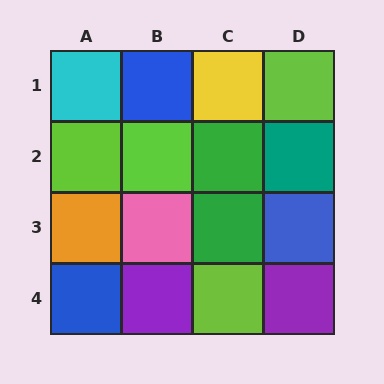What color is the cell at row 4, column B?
Purple.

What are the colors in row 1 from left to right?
Cyan, blue, yellow, lime.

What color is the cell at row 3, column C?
Green.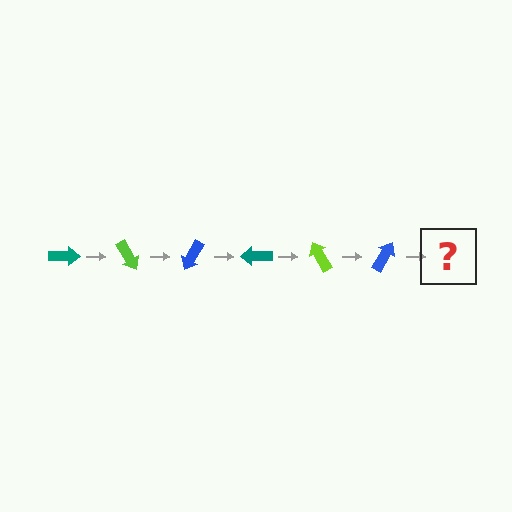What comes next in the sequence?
The next element should be a teal arrow, rotated 360 degrees from the start.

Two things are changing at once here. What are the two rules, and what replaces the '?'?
The two rules are that it rotates 60 degrees each step and the color cycles through teal, lime, and blue. The '?' should be a teal arrow, rotated 360 degrees from the start.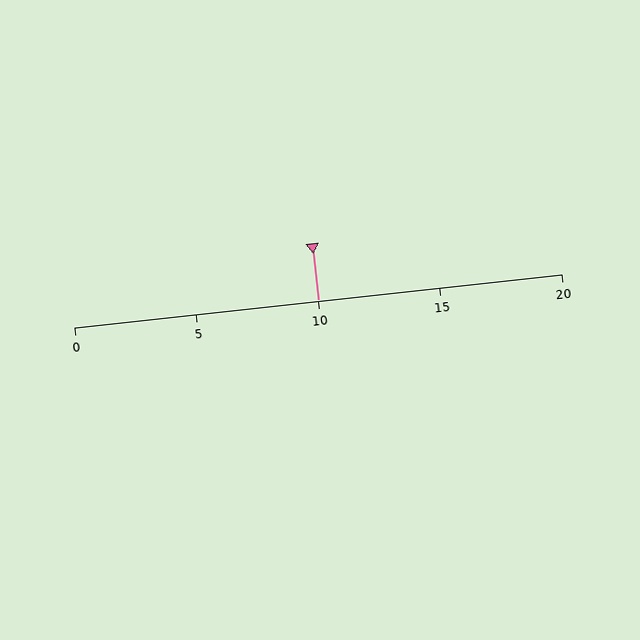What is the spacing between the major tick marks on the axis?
The major ticks are spaced 5 apart.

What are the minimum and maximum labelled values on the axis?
The axis runs from 0 to 20.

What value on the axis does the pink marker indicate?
The marker indicates approximately 10.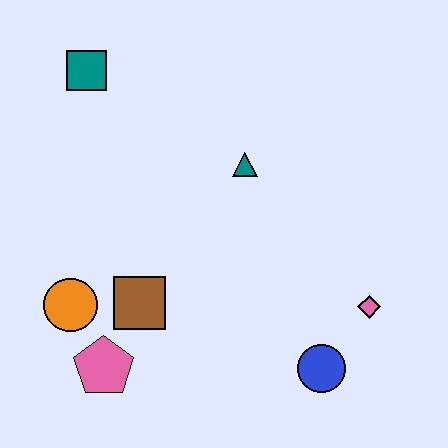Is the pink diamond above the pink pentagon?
Yes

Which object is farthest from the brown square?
The teal square is farthest from the brown square.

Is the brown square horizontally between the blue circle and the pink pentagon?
Yes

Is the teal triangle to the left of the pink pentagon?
No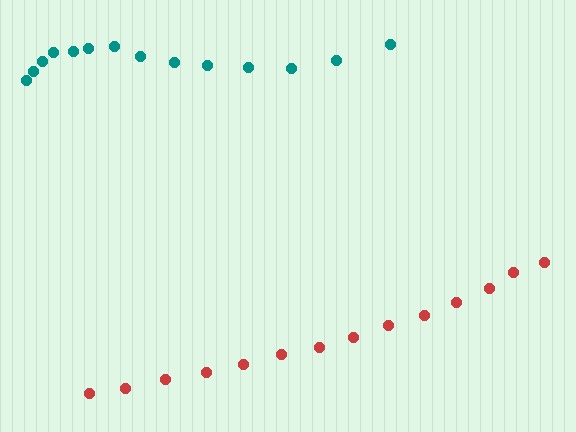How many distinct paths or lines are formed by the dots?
There are 2 distinct paths.